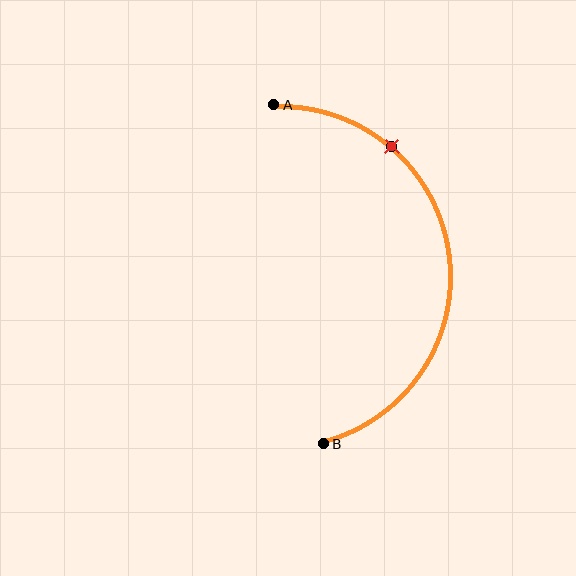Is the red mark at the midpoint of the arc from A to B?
No. The red mark lies on the arc but is closer to endpoint A. The arc midpoint would be at the point on the curve equidistant along the arc from both A and B.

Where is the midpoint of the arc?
The arc midpoint is the point on the curve farthest from the straight line joining A and B. It sits to the right of that line.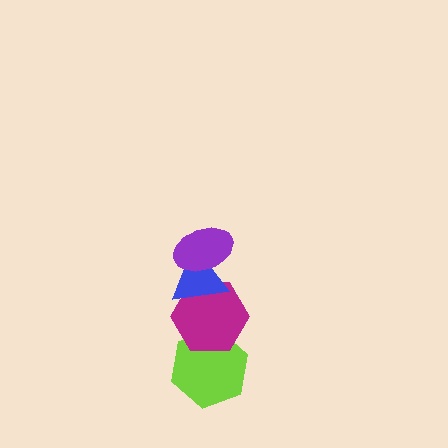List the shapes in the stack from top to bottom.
From top to bottom: the purple ellipse, the blue triangle, the magenta hexagon, the lime hexagon.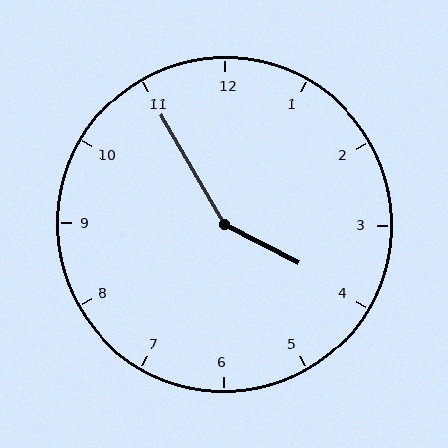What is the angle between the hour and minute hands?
Approximately 148 degrees.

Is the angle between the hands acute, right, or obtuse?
It is obtuse.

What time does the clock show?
3:55.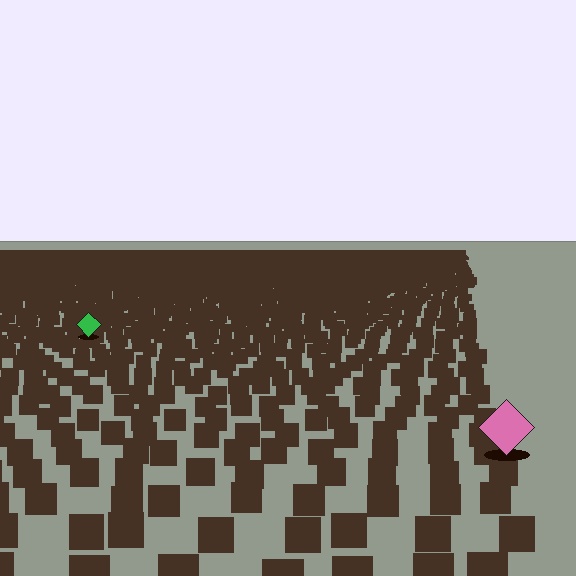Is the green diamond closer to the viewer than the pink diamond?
No. The pink diamond is closer — you can tell from the texture gradient: the ground texture is coarser near it.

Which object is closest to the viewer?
The pink diamond is closest. The texture marks near it are larger and more spread out.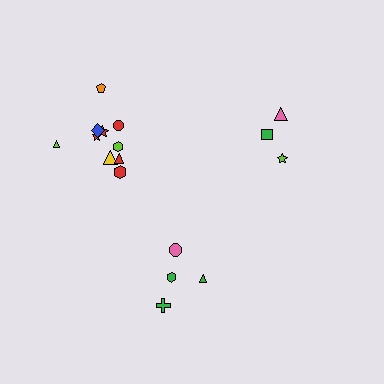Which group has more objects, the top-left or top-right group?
The top-left group.